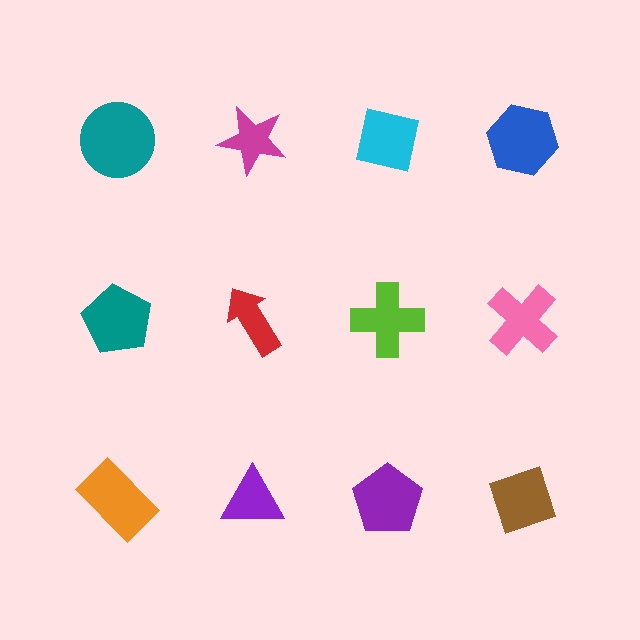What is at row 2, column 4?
A pink cross.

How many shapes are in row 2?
4 shapes.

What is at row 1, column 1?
A teal circle.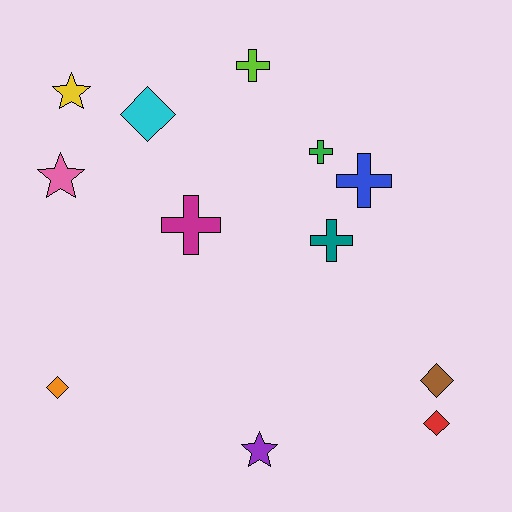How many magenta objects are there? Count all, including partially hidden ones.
There is 1 magenta object.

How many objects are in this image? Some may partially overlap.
There are 12 objects.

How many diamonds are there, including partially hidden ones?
There are 4 diamonds.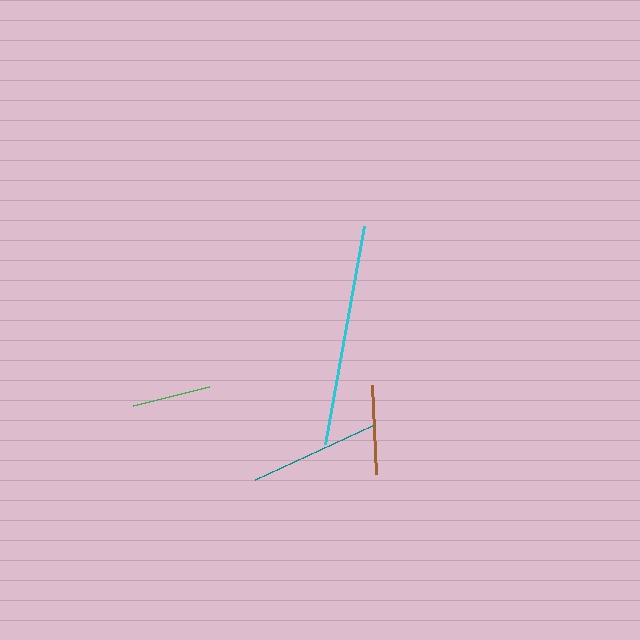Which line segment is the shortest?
The green line is the shortest at approximately 78 pixels.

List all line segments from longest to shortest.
From longest to shortest: cyan, teal, brown, green.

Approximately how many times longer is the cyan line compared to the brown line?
The cyan line is approximately 2.5 times the length of the brown line.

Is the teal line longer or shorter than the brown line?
The teal line is longer than the brown line.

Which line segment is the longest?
The cyan line is the longest at approximately 221 pixels.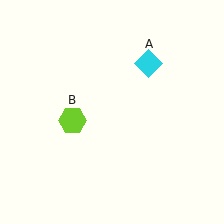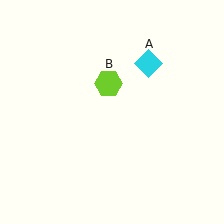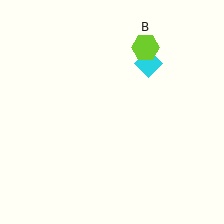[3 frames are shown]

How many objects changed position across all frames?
1 object changed position: lime hexagon (object B).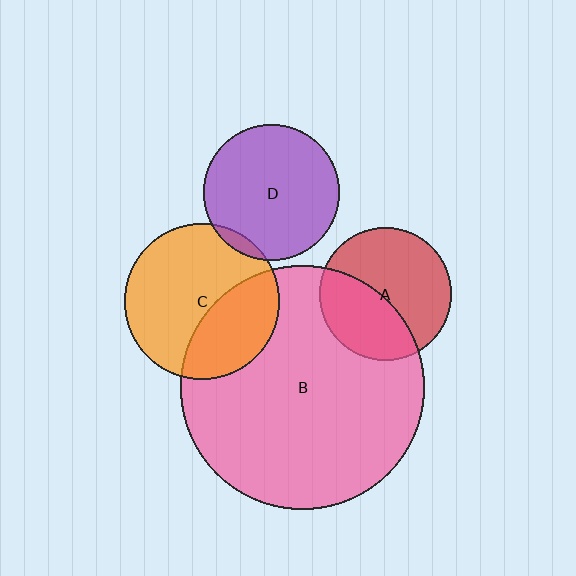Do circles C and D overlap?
Yes.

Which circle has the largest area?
Circle B (pink).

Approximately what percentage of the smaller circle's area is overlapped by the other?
Approximately 5%.